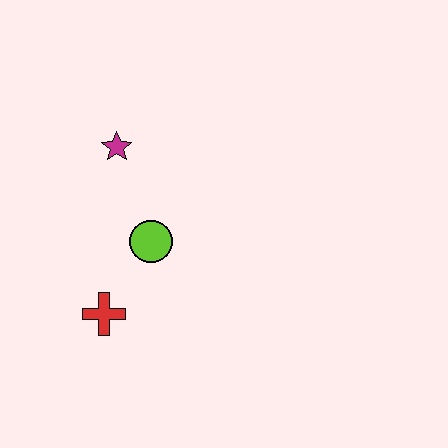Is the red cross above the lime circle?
No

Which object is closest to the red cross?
The lime circle is closest to the red cross.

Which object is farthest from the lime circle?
The magenta star is farthest from the lime circle.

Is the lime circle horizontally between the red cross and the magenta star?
No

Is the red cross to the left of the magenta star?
Yes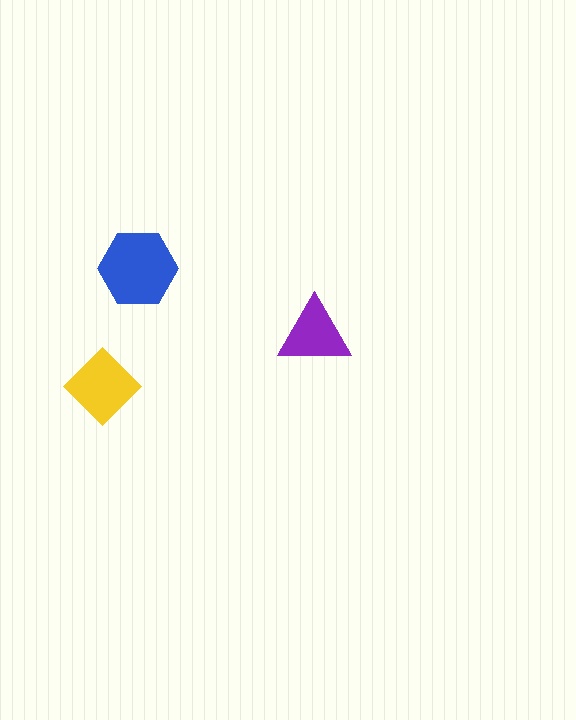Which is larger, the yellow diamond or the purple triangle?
The yellow diamond.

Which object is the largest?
The blue hexagon.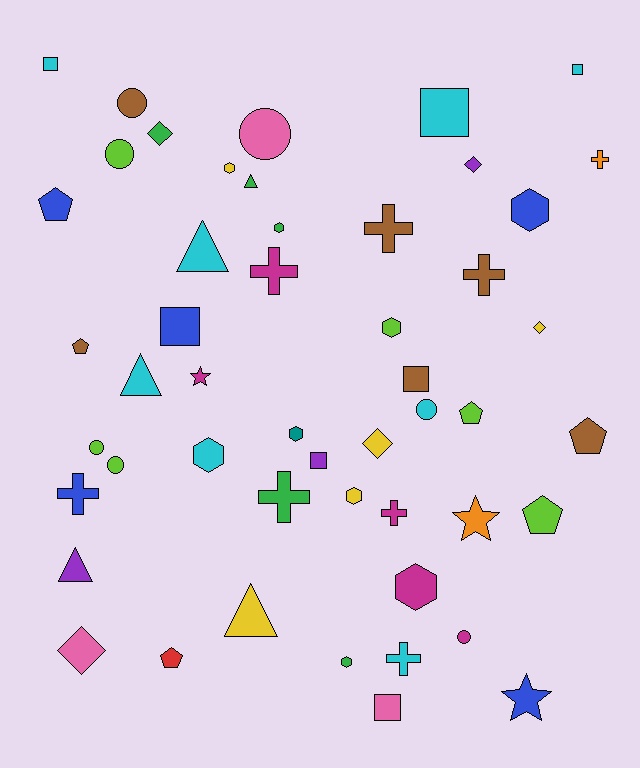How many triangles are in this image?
There are 5 triangles.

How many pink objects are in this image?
There are 3 pink objects.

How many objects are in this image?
There are 50 objects.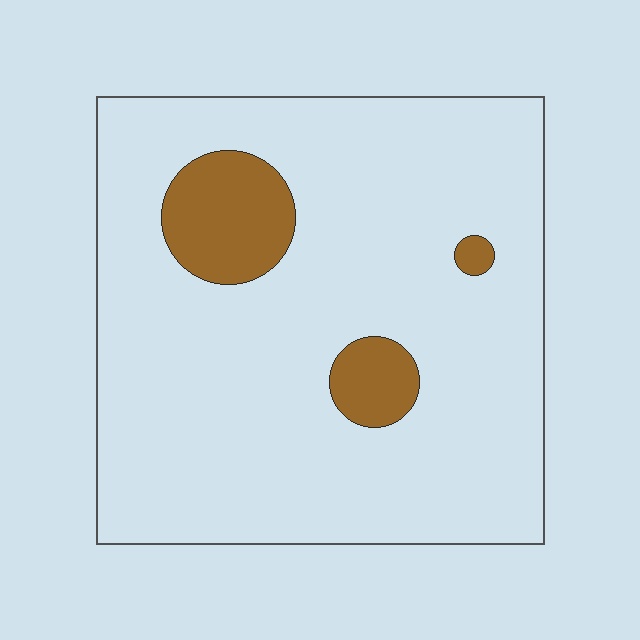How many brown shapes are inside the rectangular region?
3.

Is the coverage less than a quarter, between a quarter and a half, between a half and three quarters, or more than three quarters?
Less than a quarter.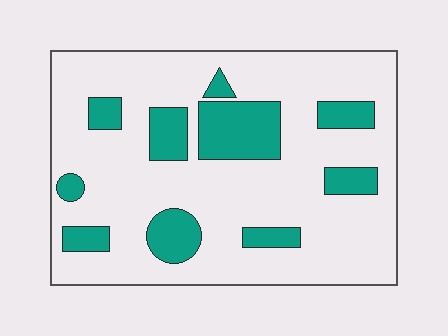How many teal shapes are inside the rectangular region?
10.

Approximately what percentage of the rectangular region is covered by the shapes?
Approximately 20%.